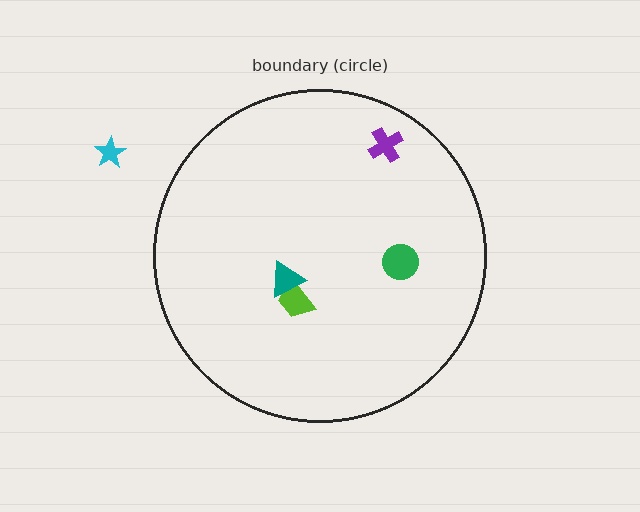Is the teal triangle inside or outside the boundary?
Inside.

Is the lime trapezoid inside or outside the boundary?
Inside.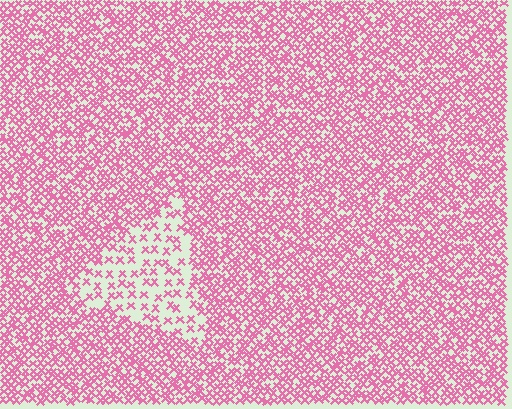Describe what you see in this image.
The image contains small pink elements arranged at two different densities. A triangle-shaped region is visible where the elements are less densely packed than the surrounding area.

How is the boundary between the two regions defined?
The boundary is defined by a change in element density (approximately 2.5x ratio). All elements are the same color, size, and shape.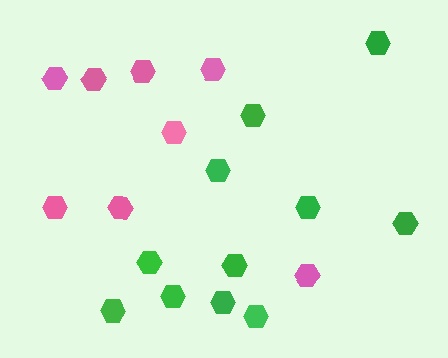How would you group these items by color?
There are 2 groups: one group of green hexagons (11) and one group of pink hexagons (8).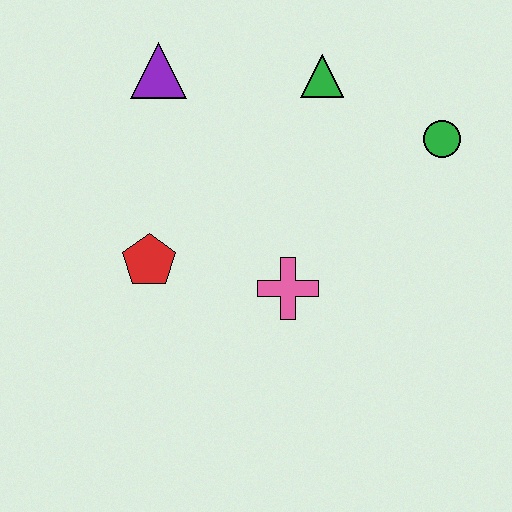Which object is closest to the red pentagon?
The pink cross is closest to the red pentagon.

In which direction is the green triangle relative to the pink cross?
The green triangle is above the pink cross.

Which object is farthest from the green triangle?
The red pentagon is farthest from the green triangle.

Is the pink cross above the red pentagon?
No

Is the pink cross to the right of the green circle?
No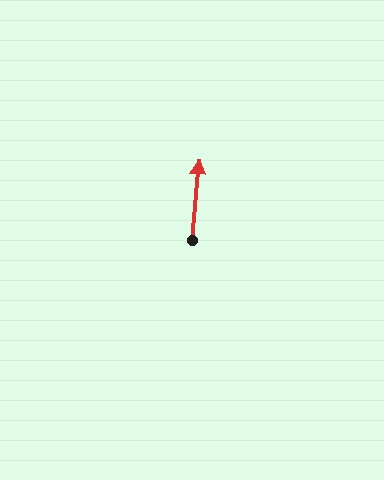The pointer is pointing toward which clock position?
Roughly 12 o'clock.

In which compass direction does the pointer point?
North.